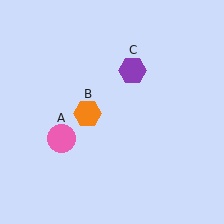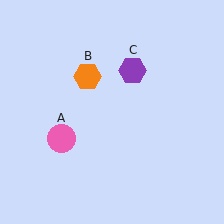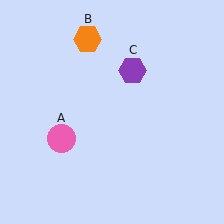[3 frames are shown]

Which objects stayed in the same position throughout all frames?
Pink circle (object A) and purple hexagon (object C) remained stationary.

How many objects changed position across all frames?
1 object changed position: orange hexagon (object B).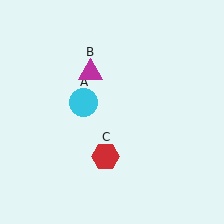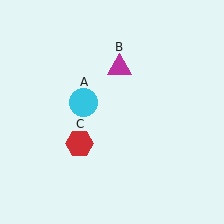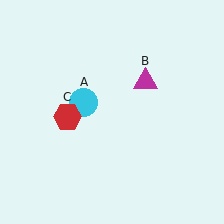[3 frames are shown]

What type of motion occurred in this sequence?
The magenta triangle (object B), red hexagon (object C) rotated clockwise around the center of the scene.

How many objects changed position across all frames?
2 objects changed position: magenta triangle (object B), red hexagon (object C).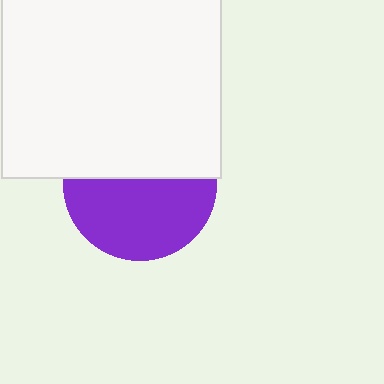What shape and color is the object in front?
The object in front is a white square.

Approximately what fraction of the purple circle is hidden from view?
Roughly 46% of the purple circle is hidden behind the white square.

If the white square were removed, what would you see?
You would see the complete purple circle.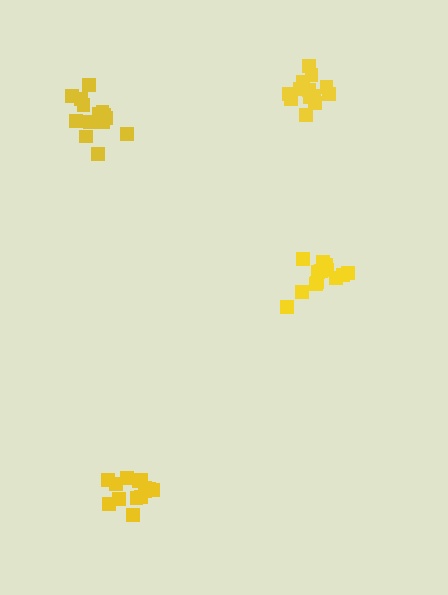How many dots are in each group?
Group 1: 14 dots, Group 2: 13 dots, Group 3: 13 dots, Group 4: 14 dots (54 total).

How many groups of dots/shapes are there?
There are 4 groups.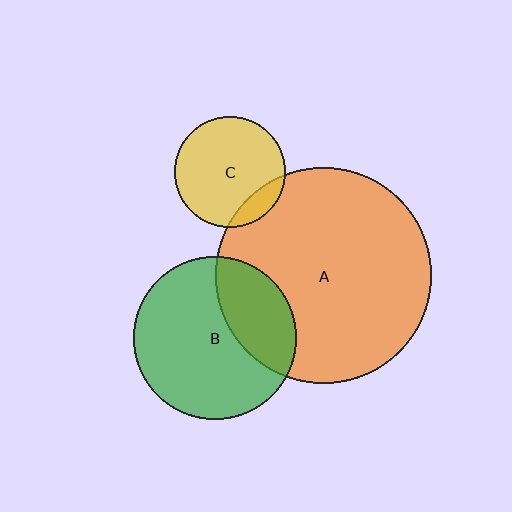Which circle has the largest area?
Circle A (orange).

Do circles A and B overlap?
Yes.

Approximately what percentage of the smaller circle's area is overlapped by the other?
Approximately 30%.